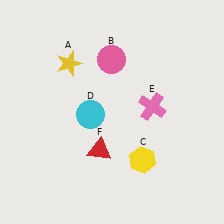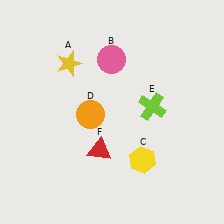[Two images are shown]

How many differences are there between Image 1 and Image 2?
There are 2 differences between the two images.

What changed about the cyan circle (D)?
In Image 1, D is cyan. In Image 2, it changed to orange.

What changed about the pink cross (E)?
In Image 1, E is pink. In Image 2, it changed to lime.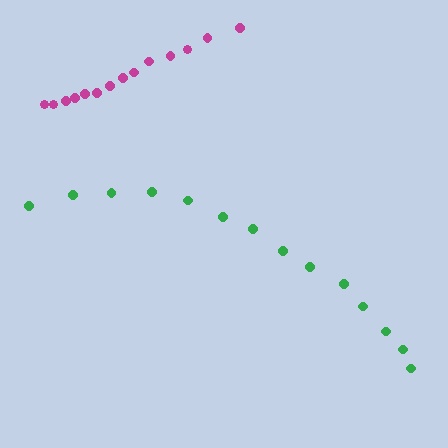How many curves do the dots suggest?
There are 2 distinct paths.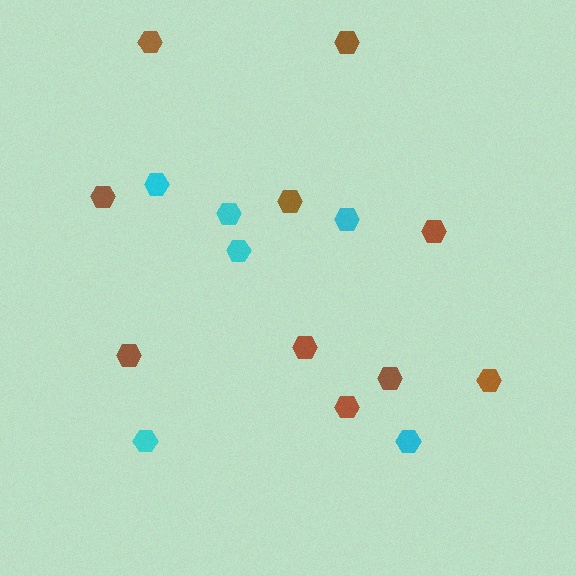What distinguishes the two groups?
There are 2 groups: one group of brown hexagons (10) and one group of cyan hexagons (6).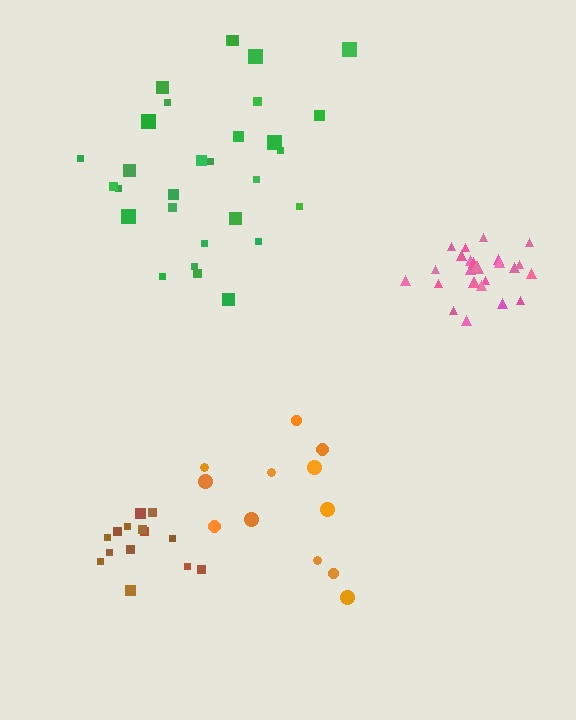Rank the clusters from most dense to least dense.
pink, brown, green, orange.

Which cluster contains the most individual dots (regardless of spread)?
Green (30).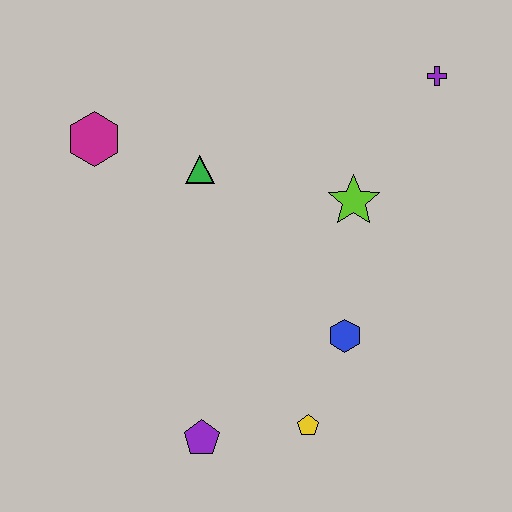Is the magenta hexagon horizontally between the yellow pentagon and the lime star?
No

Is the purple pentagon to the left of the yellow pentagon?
Yes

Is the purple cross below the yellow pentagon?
No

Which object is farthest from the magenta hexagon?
The yellow pentagon is farthest from the magenta hexagon.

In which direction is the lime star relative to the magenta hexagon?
The lime star is to the right of the magenta hexagon.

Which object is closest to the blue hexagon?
The yellow pentagon is closest to the blue hexagon.